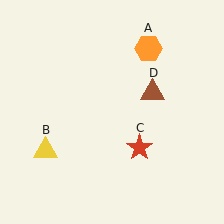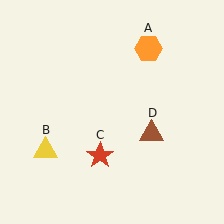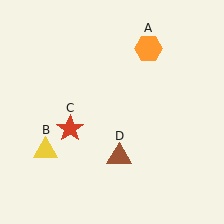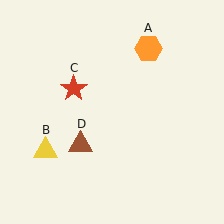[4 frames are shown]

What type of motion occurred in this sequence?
The red star (object C), brown triangle (object D) rotated clockwise around the center of the scene.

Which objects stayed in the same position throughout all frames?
Orange hexagon (object A) and yellow triangle (object B) remained stationary.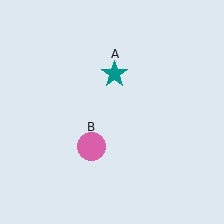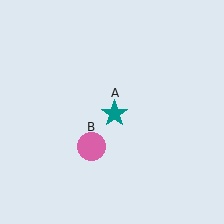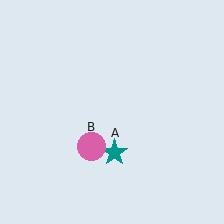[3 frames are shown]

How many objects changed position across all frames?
1 object changed position: teal star (object A).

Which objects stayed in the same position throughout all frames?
Pink circle (object B) remained stationary.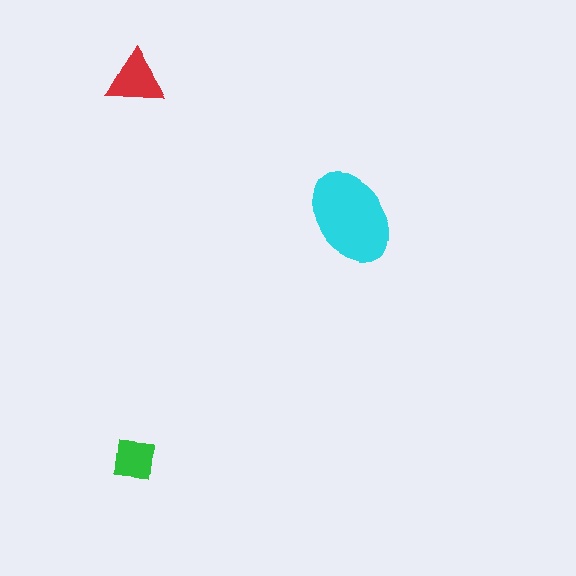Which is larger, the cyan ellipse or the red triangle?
The cyan ellipse.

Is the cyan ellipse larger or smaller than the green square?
Larger.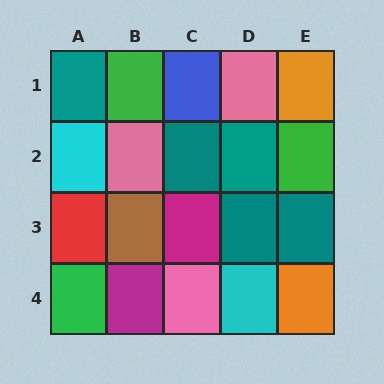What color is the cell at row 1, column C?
Blue.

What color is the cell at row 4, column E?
Orange.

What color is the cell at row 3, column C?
Magenta.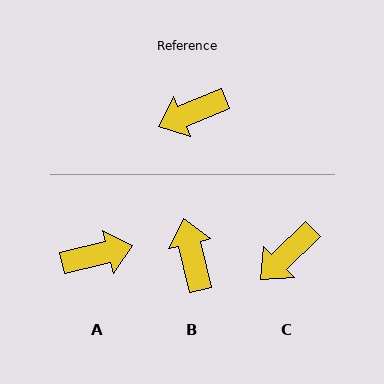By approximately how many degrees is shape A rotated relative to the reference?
Approximately 171 degrees counter-clockwise.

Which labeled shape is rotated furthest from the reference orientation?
A, about 171 degrees away.